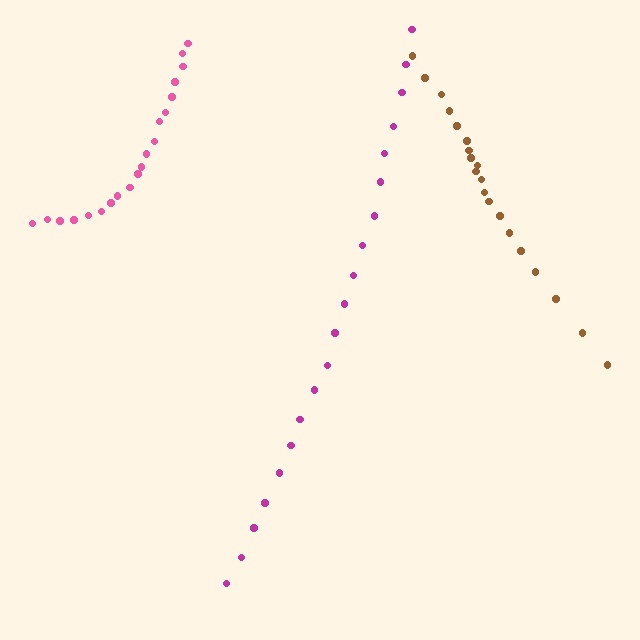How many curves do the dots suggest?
There are 3 distinct paths.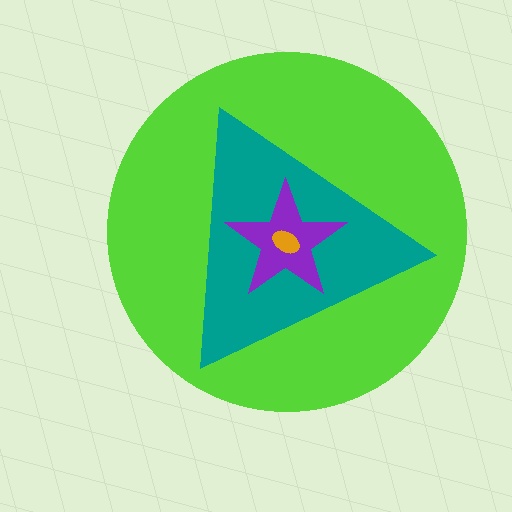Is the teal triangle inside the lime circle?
Yes.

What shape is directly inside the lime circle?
The teal triangle.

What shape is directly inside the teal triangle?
The purple star.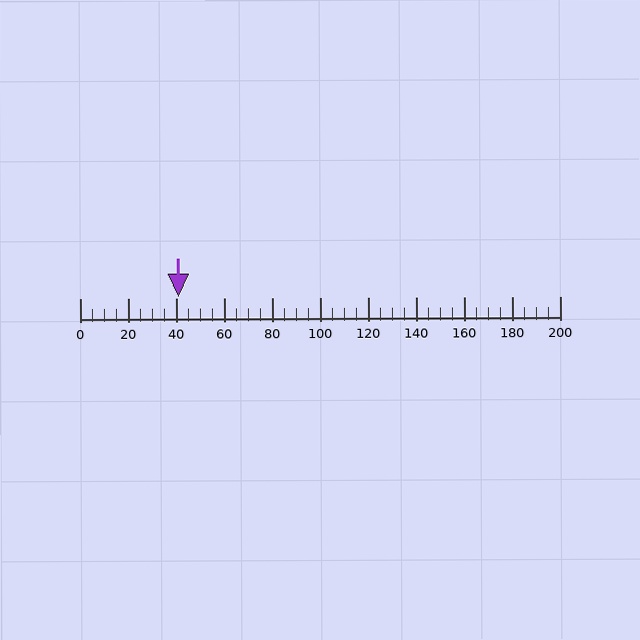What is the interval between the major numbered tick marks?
The major tick marks are spaced 20 units apart.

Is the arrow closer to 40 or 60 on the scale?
The arrow is closer to 40.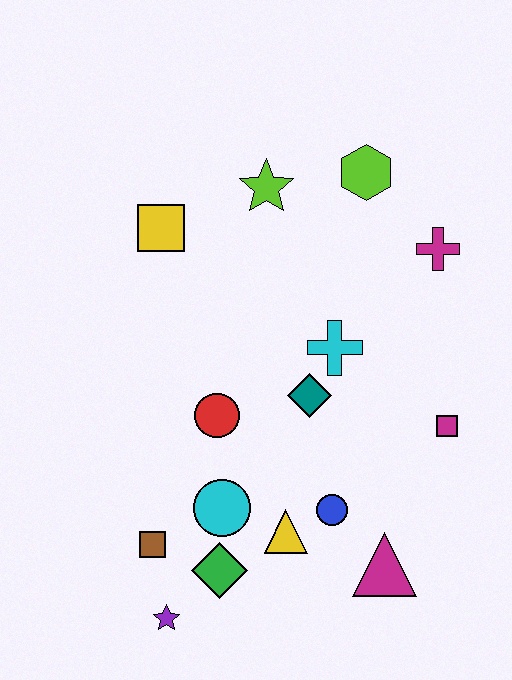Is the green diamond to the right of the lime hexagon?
No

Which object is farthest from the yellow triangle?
The lime hexagon is farthest from the yellow triangle.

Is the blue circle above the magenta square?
No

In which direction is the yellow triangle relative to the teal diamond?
The yellow triangle is below the teal diamond.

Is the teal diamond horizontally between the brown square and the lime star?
No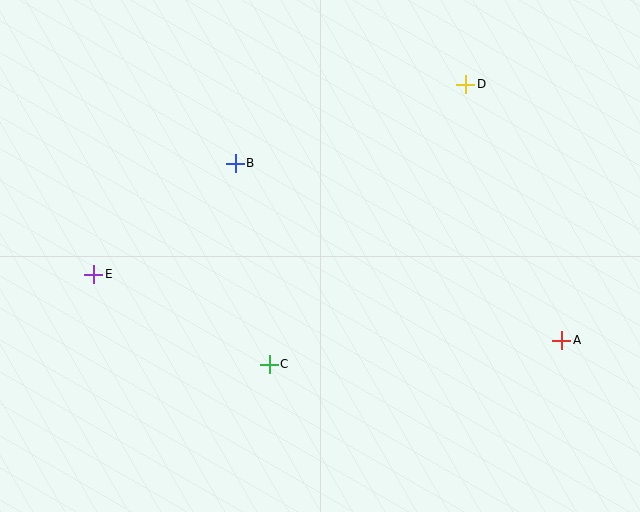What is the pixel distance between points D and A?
The distance between D and A is 274 pixels.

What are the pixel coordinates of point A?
Point A is at (562, 340).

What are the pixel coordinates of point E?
Point E is at (94, 274).